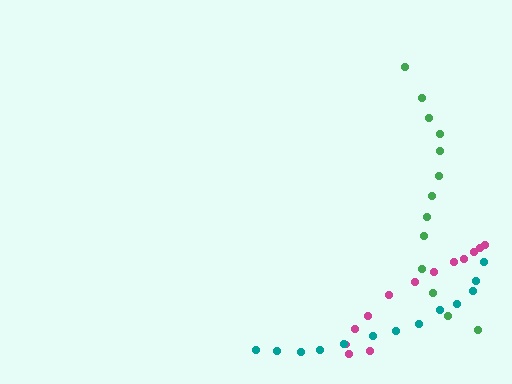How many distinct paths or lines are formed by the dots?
There are 3 distinct paths.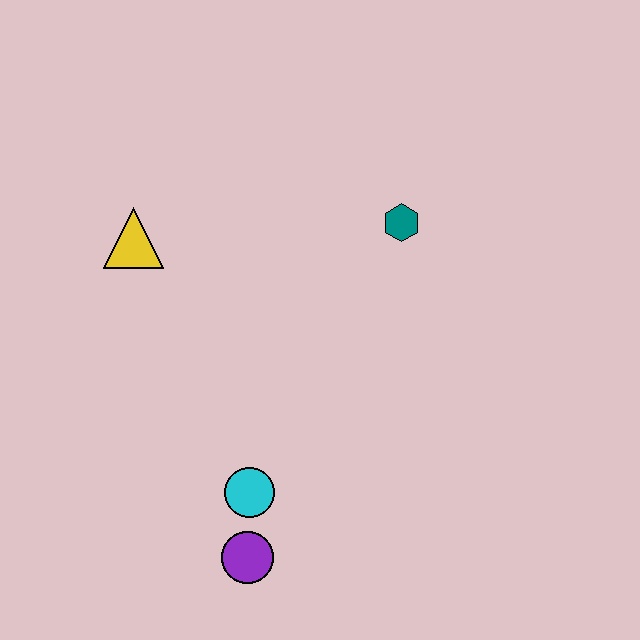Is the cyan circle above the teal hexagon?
No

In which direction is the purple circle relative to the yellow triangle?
The purple circle is below the yellow triangle.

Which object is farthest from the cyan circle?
The teal hexagon is farthest from the cyan circle.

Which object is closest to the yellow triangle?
The teal hexagon is closest to the yellow triangle.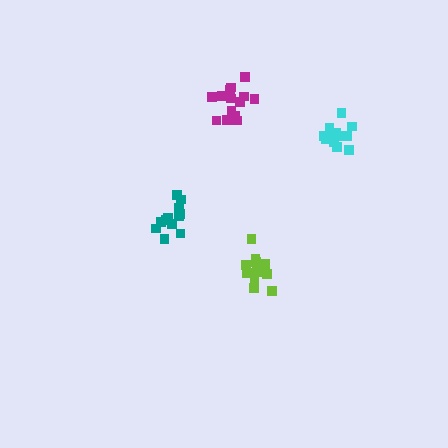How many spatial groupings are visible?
There are 4 spatial groupings.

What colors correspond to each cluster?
The clusters are colored: teal, lime, cyan, magenta.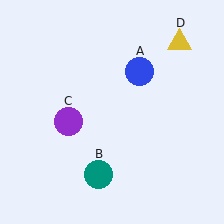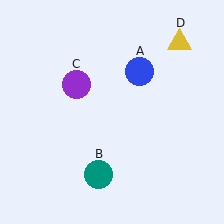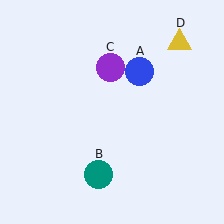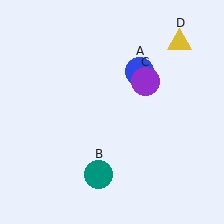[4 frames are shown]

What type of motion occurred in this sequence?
The purple circle (object C) rotated clockwise around the center of the scene.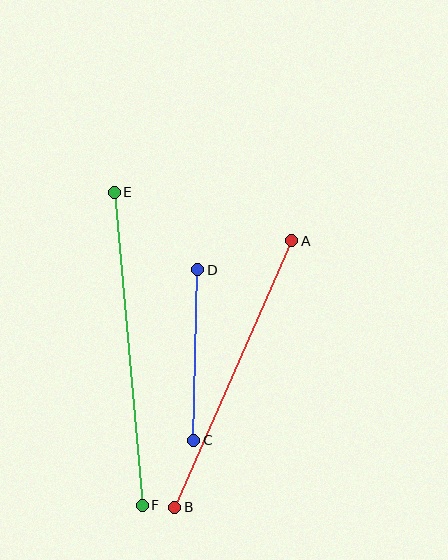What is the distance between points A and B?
The distance is approximately 291 pixels.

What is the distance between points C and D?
The distance is approximately 171 pixels.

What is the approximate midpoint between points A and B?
The midpoint is at approximately (233, 374) pixels.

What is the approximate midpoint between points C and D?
The midpoint is at approximately (196, 355) pixels.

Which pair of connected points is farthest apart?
Points E and F are farthest apart.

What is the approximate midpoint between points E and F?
The midpoint is at approximately (128, 349) pixels.